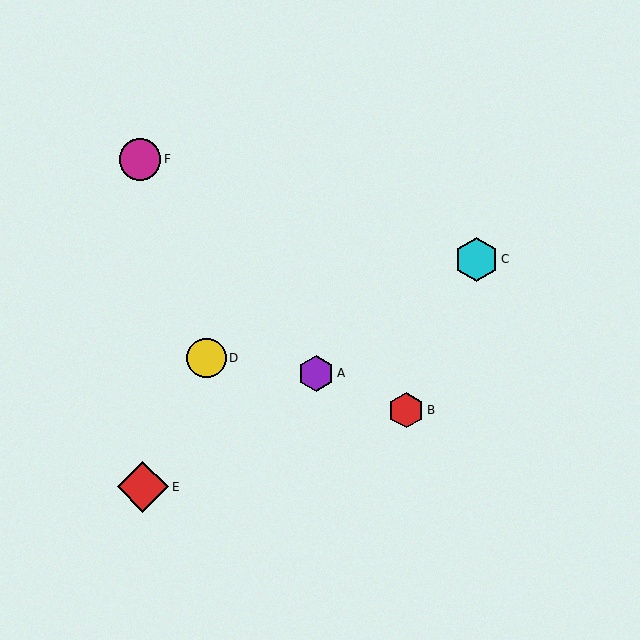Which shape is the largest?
The red diamond (labeled E) is the largest.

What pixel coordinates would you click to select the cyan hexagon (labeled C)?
Click at (476, 259) to select the cyan hexagon C.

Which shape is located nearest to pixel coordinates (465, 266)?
The cyan hexagon (labeled C) at (476, 259) is nearest to that location.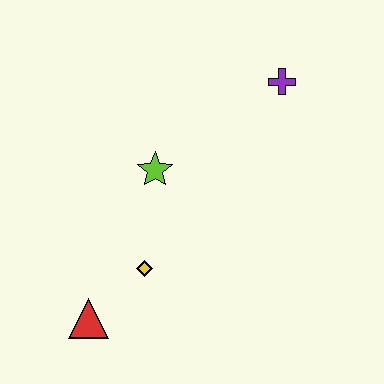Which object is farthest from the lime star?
The red triangle is farthest from the lime star.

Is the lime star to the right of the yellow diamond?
Yes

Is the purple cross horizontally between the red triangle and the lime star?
No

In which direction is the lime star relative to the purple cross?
The lime star is to the left of the purple cross.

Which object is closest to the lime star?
The yellow diamond is closest to the lime star.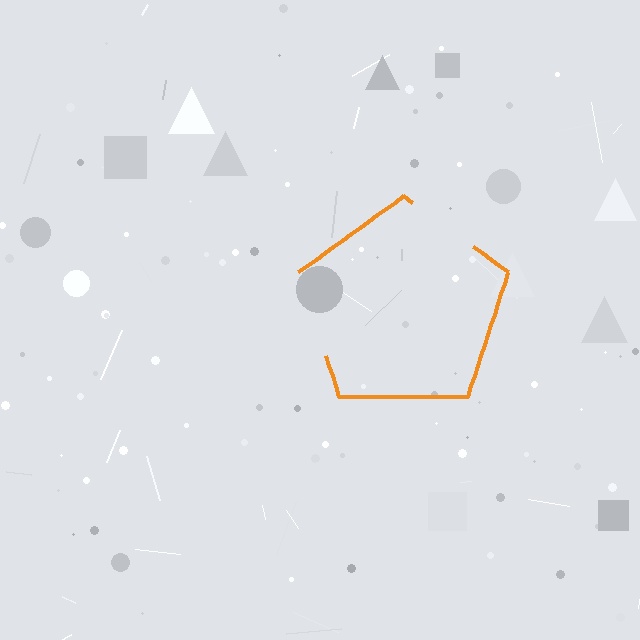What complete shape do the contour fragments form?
The contour fragments form a pentagon.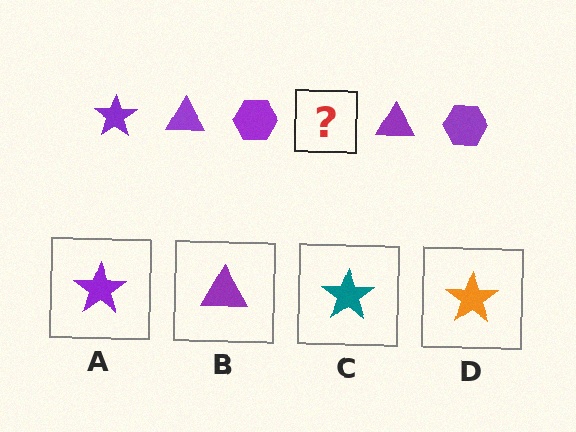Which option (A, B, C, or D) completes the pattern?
A.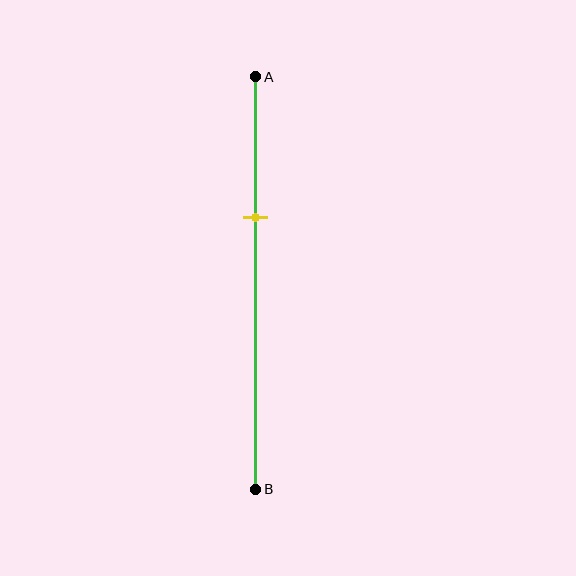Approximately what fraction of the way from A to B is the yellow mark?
The yellow mark is approximately 35% of the way from A to B.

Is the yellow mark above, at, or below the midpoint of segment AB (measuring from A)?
The yellow mark is above the midpoint of segment AB.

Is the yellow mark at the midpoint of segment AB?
No, the mark is at about 35% from A, not at the 50% midpoint.